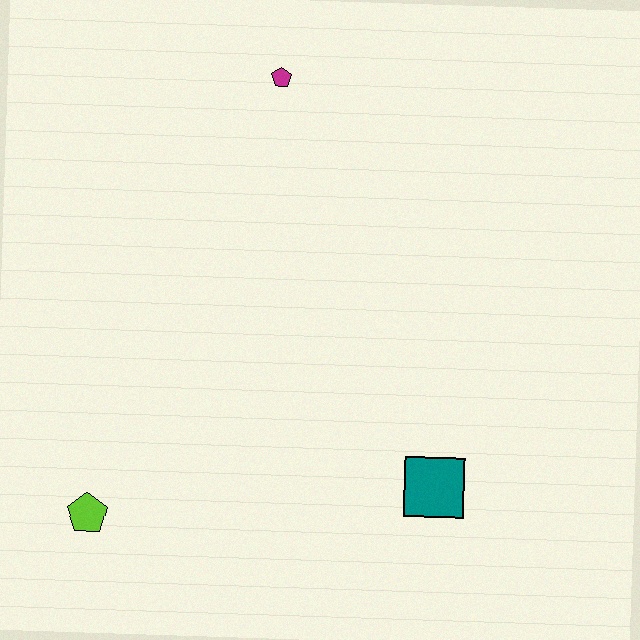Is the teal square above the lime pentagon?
Yes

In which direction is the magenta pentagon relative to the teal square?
The magenta pentagon is above the teal square.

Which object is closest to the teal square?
The lime pentagon is closest to the teal square.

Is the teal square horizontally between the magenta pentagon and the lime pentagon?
No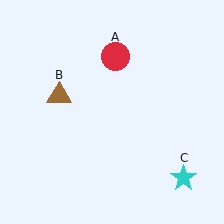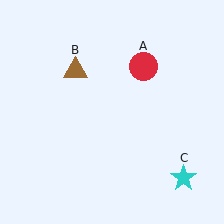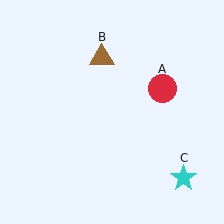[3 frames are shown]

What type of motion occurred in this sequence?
The red circle (object A), brown triangle (object B) rotated clockwise around the center of the scene.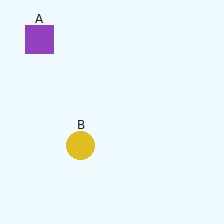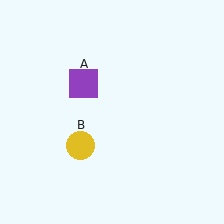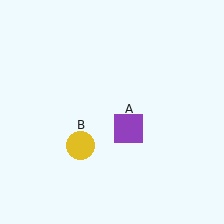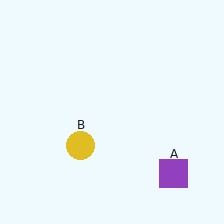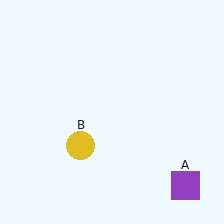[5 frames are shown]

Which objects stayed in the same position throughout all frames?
Yellow circle (object B) remained stationary.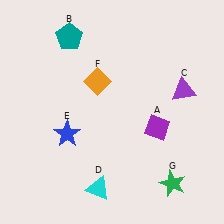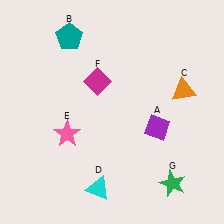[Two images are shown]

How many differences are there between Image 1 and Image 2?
There are 3 differences between the two images.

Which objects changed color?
C changed from purple to orange. E changed from blue to pink. F changed from orange to magenta.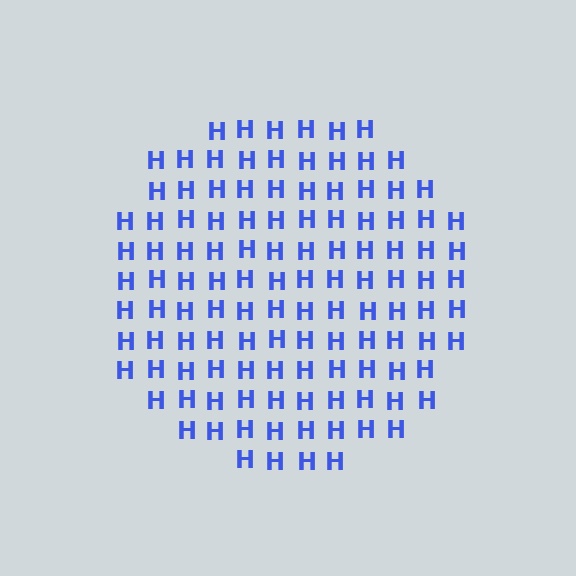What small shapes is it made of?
It is made of small letter H's.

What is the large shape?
The large shape is a circle.